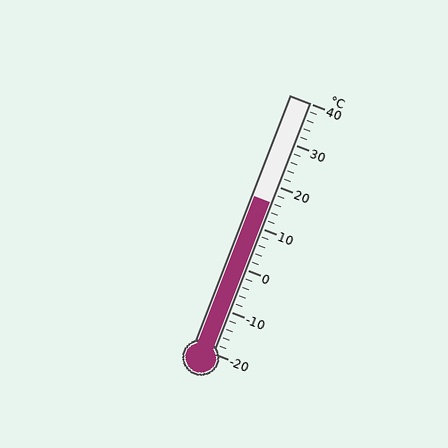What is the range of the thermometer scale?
The thermometer scale ranges from -20°C to 40°C.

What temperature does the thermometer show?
The thermometer shows approximately 16°C.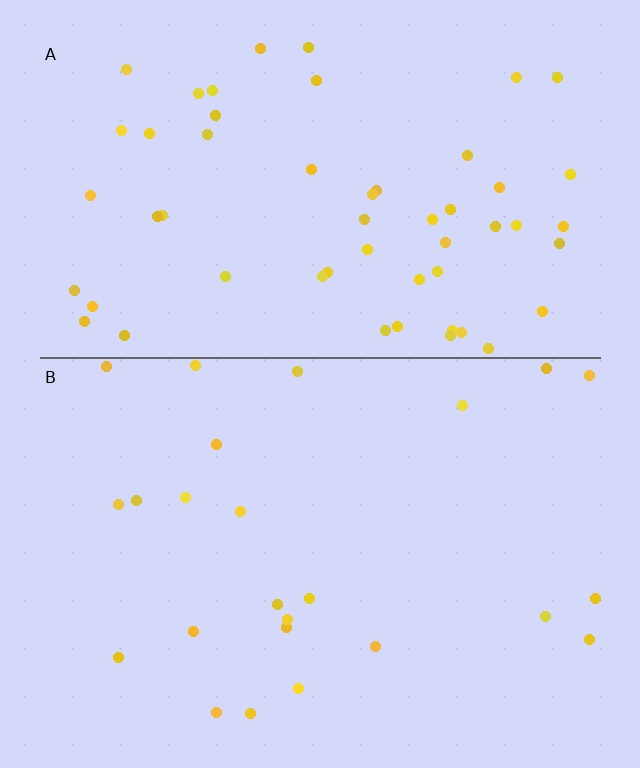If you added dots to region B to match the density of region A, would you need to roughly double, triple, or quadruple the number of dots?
Approximately double.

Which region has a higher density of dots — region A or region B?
A (the top).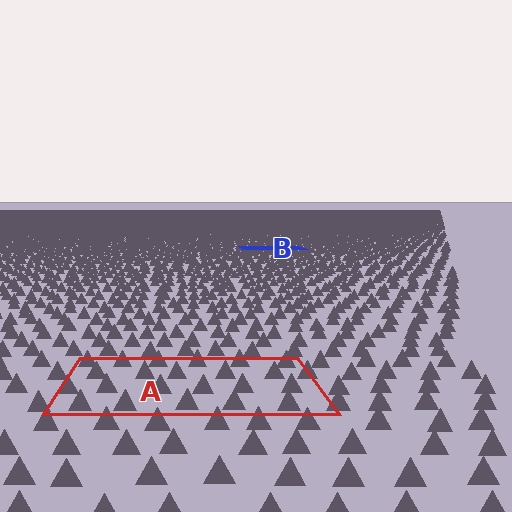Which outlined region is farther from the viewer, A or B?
Region B is farther from the viewer — the texture elements inside it appear smaller and more densely packed.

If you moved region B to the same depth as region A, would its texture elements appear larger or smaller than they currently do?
They would appear larger. At a closer depth, the same texture elements are projected at a bigger on-screen size.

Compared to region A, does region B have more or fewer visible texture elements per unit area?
Region B has more texture elements per unit area — they are packed more densely because it is farther away.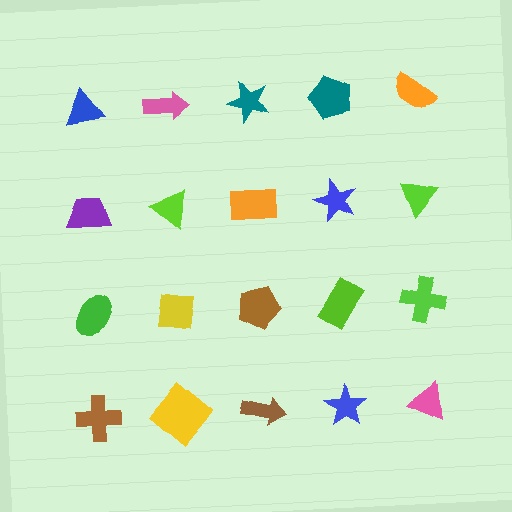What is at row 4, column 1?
A brown cross.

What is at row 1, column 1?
A blue triangle.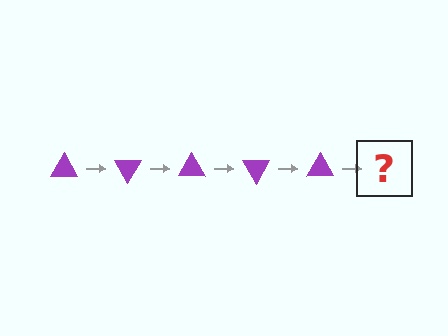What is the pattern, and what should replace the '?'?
The pattern is that the triangle rotates 60 degrees each step. The '?' should be a purple triangle rotated 300 degrees.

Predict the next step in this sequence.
The next step is a purple triangle rotated 300 degrees.